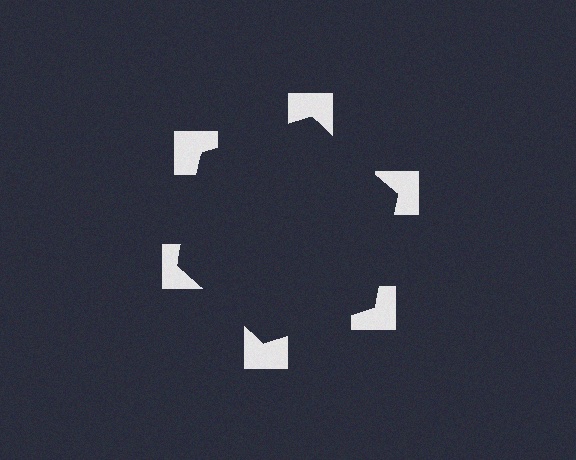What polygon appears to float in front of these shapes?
An illusory hexagon — its edges are inferred from the aligned wedge cuts in the notched squares, not physically drawn.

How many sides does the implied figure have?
6 sides.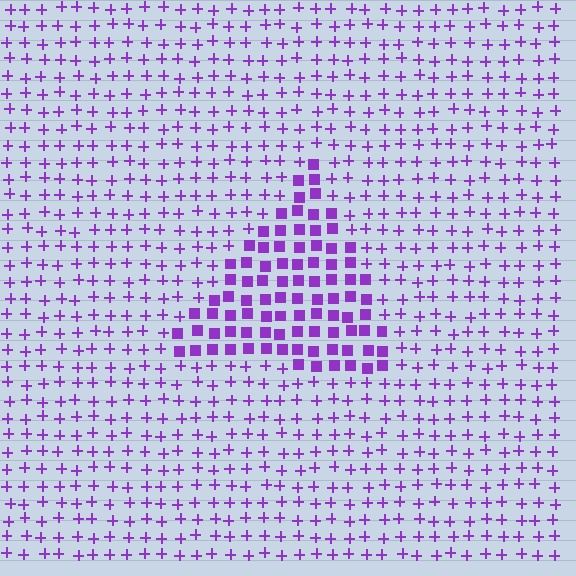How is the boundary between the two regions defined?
The boundary is defined by a change in element shape: squares inside vs. plus signs outside. All elements share the same color and spacing.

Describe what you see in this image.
The image is filled with small purple elements arranged in a uniform grid. A triangle-shaped region contains squares, while the surrounding area contains plus signs. The boundary is defined purely by the change in element shape.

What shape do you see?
I see a triangle.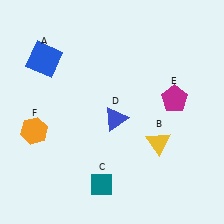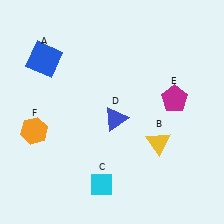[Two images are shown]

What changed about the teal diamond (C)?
In Image 1, C is teal. In Image 2, it changed to cyan.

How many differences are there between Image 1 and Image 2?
There is 1 difference between the two images.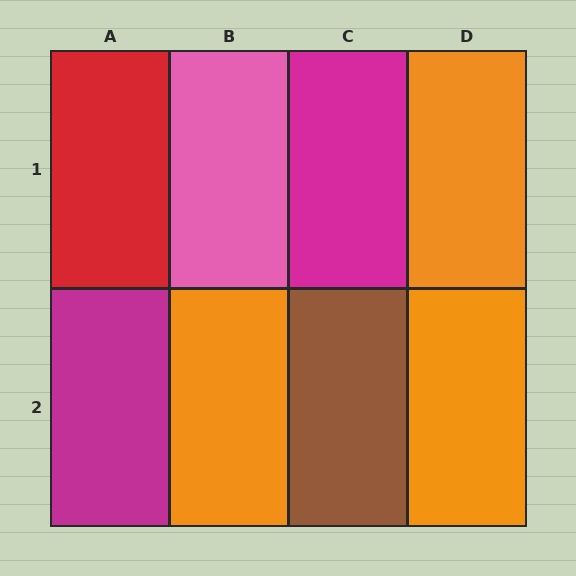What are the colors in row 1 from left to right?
Red, pink, magenta, orange.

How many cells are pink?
1 cell is pink.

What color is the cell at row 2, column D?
Orange.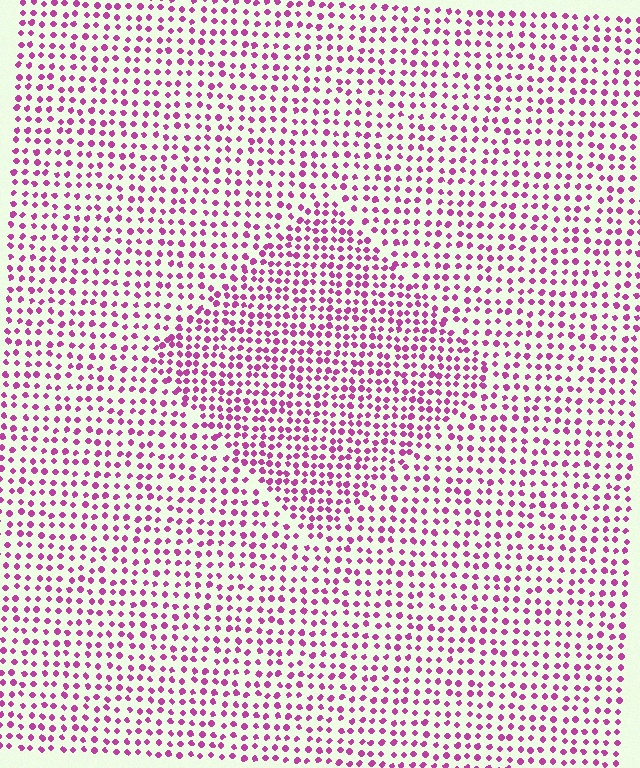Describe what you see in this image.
The image contains small magenta elements arranged at two different densities. A diamond-shaped region is visible where the elements are more densely packed than the surrounding area.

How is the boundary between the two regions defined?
The boundary is defined by a change in element density (approximately 1.5x ratio). All elements are the same color, size, and shape.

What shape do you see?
I see a diamond.